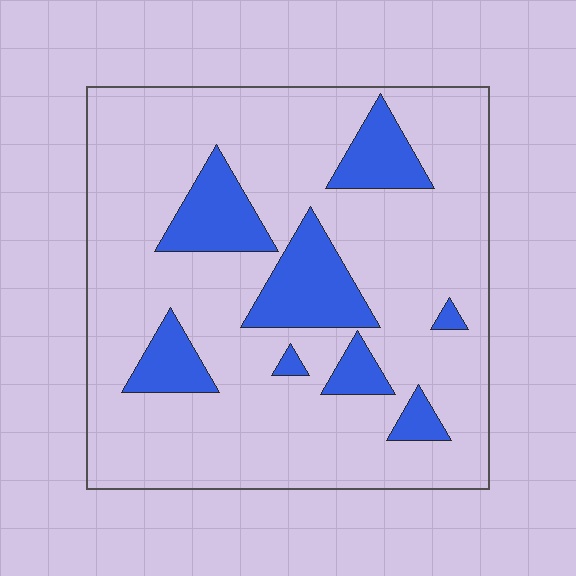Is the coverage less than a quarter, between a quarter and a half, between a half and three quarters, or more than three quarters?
Less than a quarter.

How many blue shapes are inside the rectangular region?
8.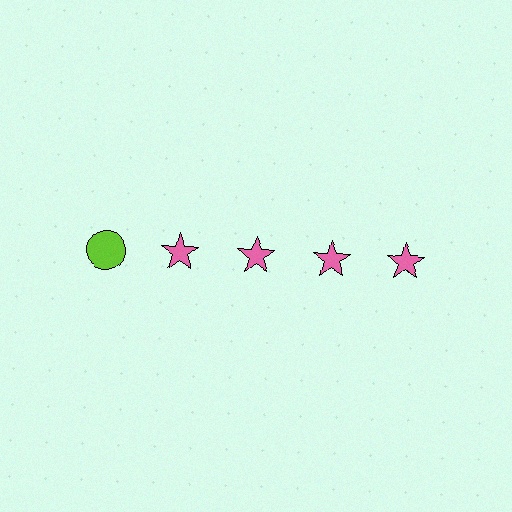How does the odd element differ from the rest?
It differs in both color (lime instead of pink) and shape (circle instead of star).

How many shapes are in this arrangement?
There are 5 shapes arranged in a grid pattern.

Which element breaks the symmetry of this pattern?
The lime circle in the top row, leftmost column breaks the symmetry. All other shapes are pink stars.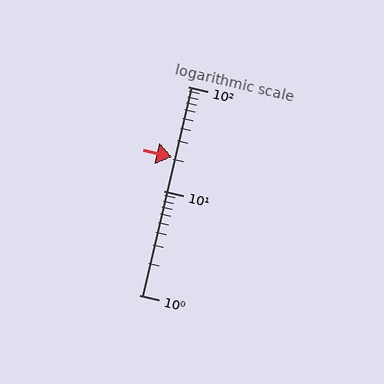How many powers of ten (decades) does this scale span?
The scale spans 2 decades, from 1 to 100.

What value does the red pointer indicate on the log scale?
The pointer indicates approximately 21.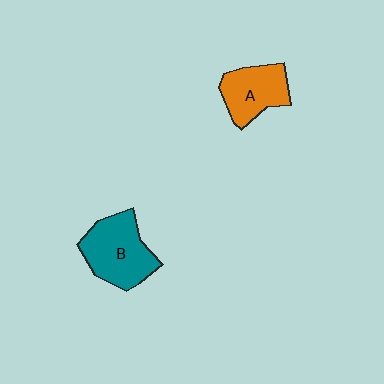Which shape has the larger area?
Shape B (teal).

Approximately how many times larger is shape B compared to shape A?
Approximately 1.3 times.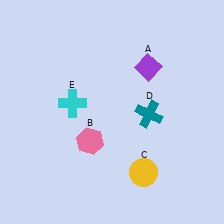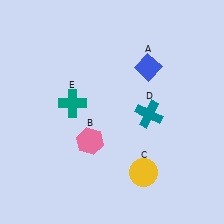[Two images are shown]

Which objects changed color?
A changed from purple to blue. E changed from cyan to teal.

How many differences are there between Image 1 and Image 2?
There are 2 differences between the two images.